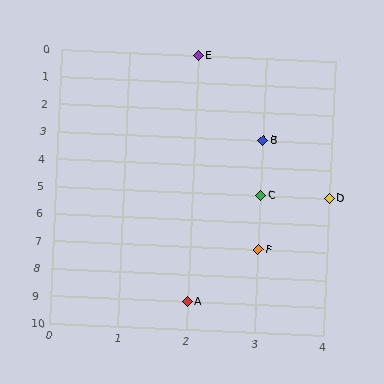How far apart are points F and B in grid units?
Points F and B are 4 rows apart.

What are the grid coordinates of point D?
Point D is at grid coordinates (4, 5).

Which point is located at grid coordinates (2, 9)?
Point A is at (2, 9).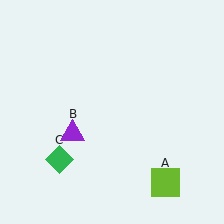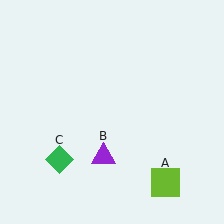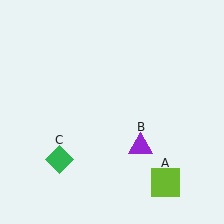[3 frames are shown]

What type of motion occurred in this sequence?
The purple triangle (object B) rotated counterclockwise around the center of the scene.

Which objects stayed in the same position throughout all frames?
Lime square (object A) and green diamond (object C) remained stationary.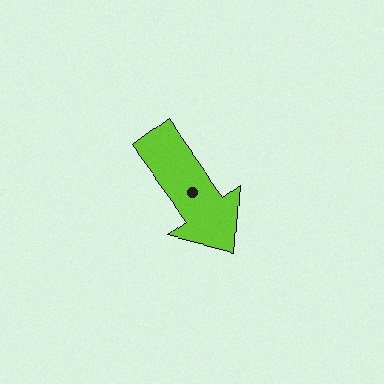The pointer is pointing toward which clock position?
Roughly 5 o'clock.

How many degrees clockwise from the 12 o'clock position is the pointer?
Approximately 144 degrees.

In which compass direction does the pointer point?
Southeast.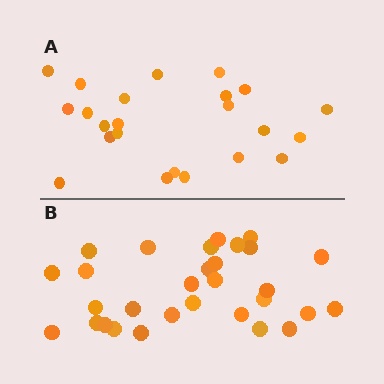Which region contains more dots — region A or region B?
Region B (the bottom region) has more dots.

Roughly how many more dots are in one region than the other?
Region B has roughly 8 or so more dots than region A.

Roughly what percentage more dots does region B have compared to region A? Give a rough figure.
About 30% more.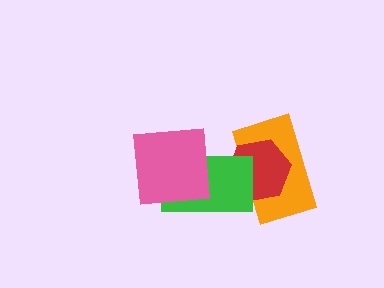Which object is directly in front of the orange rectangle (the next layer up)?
The red hexagon is directly in front of the orange rectangle.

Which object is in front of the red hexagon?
The green rectangle is in front of the red hexagon.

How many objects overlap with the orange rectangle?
2 objects overlap with the orange rectangle.